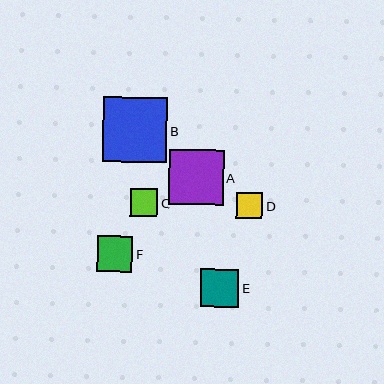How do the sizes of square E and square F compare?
Square E and square F are approximately the same size.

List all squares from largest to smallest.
From largest to smallest: B, A, E, F, C, D.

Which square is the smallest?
Square D is the smallest with a size of approximately 26 pixels.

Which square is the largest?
Square B is the largest with a size of approximately 64 pixels.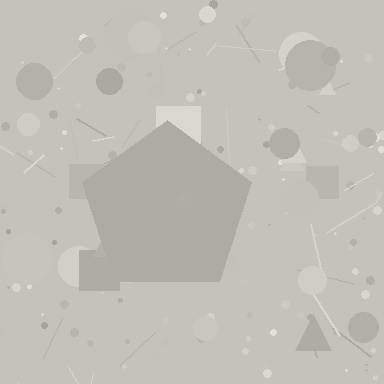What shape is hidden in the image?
A pentagon is hidden in the image.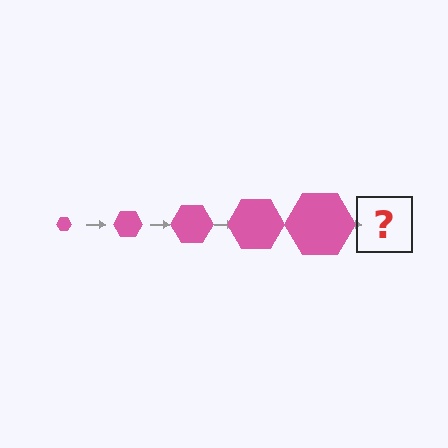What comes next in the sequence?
The next element should be a pink hexagon, larger than the previous one.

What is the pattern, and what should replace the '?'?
The pattern is that the hexagon gets progressively larger each step. The '?' should be a pink hexagon, larger than the previous one.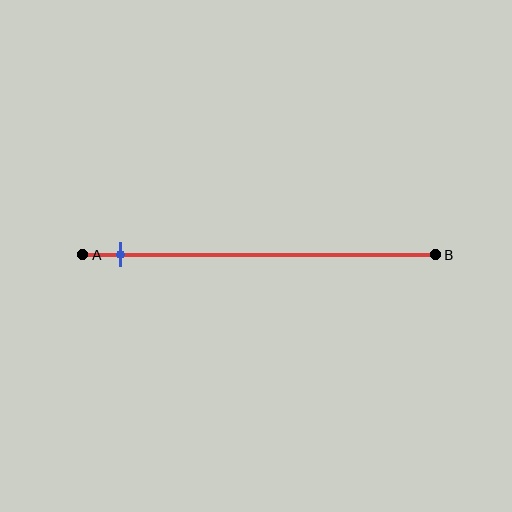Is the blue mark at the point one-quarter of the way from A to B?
No, the mark is at about 10% from A, not at the 25% one-quarter point.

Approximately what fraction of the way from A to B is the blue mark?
The blue mark is approximately 10% of the way from A to B.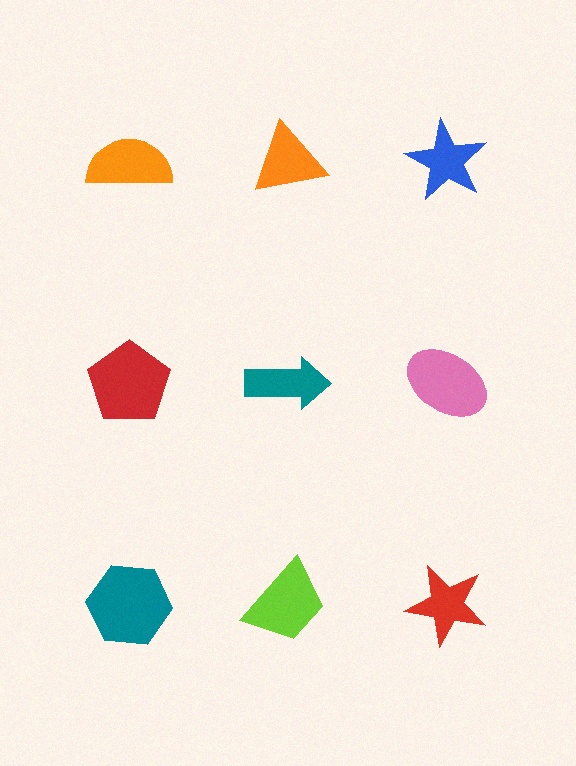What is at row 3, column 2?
A lime trapezoid.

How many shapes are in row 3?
3 shapes.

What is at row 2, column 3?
A pink ellipse.